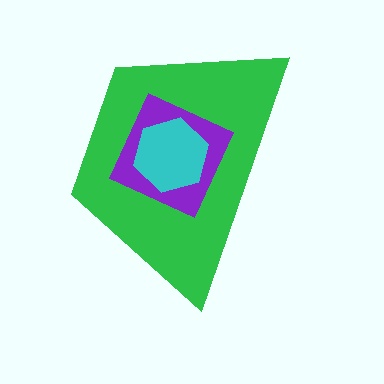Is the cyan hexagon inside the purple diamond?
Yes.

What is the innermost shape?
The cyan hexagon.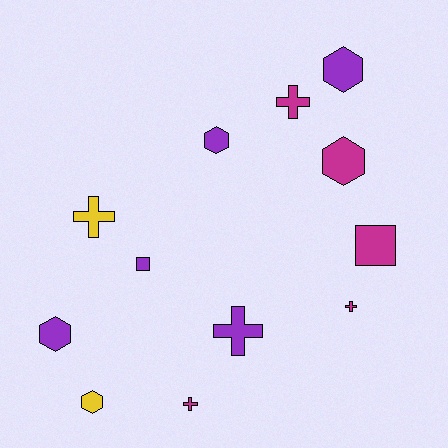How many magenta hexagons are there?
There is 1 magenta hexagon.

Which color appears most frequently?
Magenta, with 5 objects.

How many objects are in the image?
There are 12 objects.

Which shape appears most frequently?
Hexagon, with 5 objects.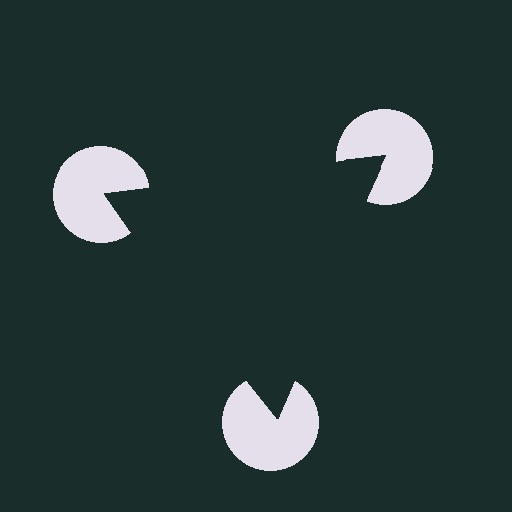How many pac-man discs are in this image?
There are 3 — one at each vertex of the illusory triangle.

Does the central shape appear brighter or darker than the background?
It typically appears slightly darker than the background, even though no actual brightness change is drawn.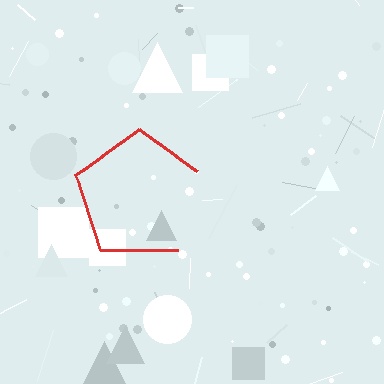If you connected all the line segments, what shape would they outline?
They would outline a pentagon.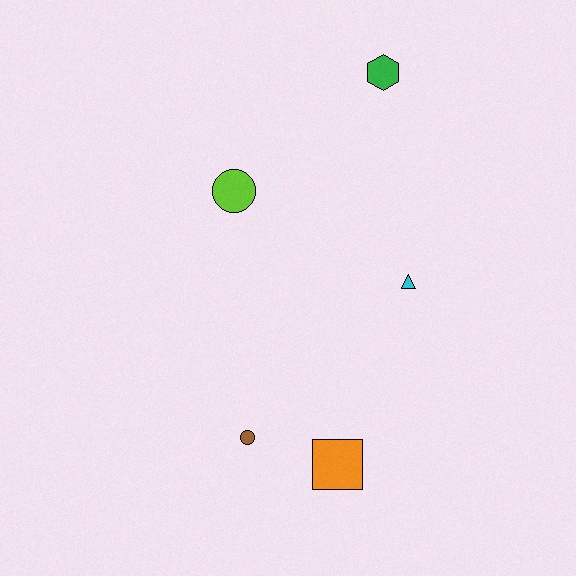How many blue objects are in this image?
There are no blue objects.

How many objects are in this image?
There are 5 objects.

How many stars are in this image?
There are no stars.